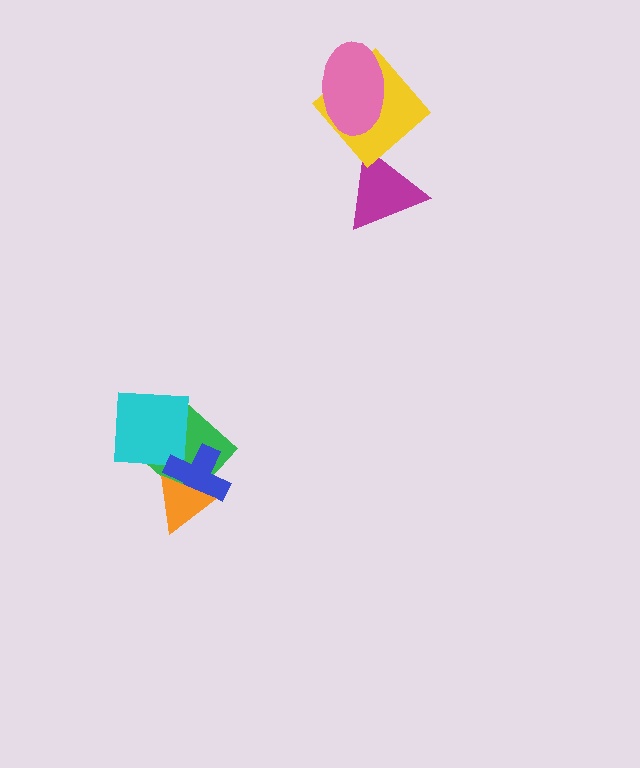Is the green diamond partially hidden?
Yes, it is partially covered by another shape.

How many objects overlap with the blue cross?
3 objects overlap with the blue cross.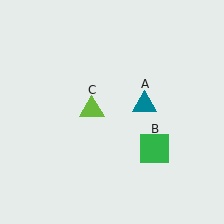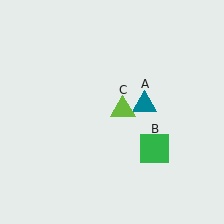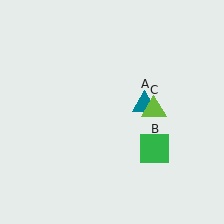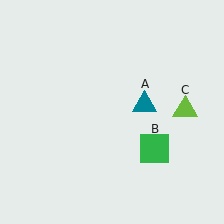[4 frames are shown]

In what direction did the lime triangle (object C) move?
The lime triangle (object C) moved right.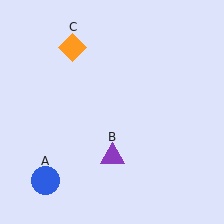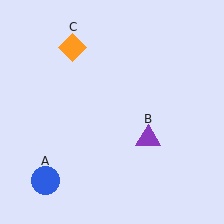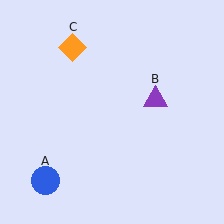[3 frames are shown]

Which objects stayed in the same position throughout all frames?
Blue circle (object A) and orange diamond (object C) remained stationary.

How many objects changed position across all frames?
1 object changed position: purple triangle (object B).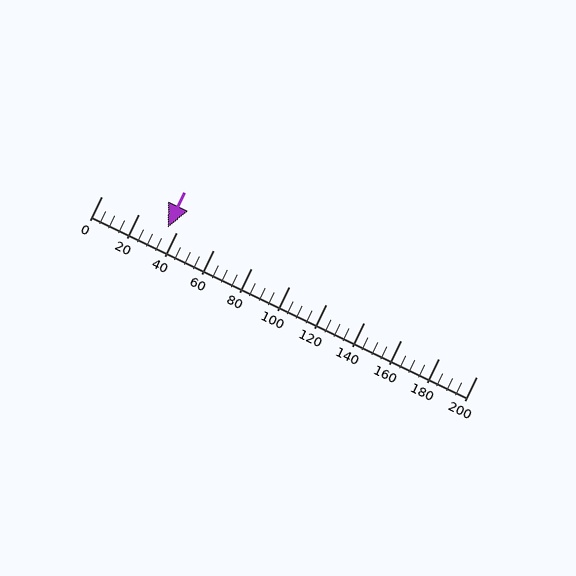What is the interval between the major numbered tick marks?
The major tick marks are spaced 20 units apart.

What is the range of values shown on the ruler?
The ruler shows values from 0 to 200.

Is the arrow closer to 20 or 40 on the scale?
The arrow is closer to 40.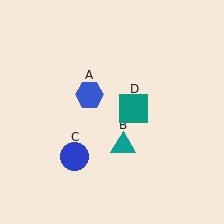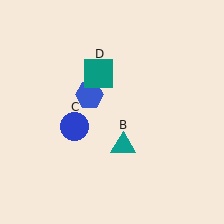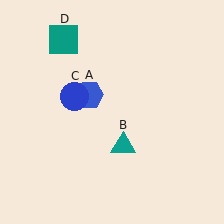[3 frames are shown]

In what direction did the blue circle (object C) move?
The blue circle (object C) moved up.